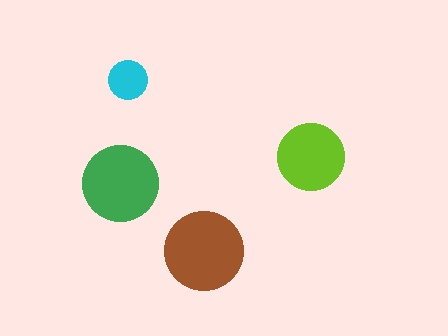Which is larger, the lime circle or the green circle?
The green one.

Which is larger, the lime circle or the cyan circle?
The lime one.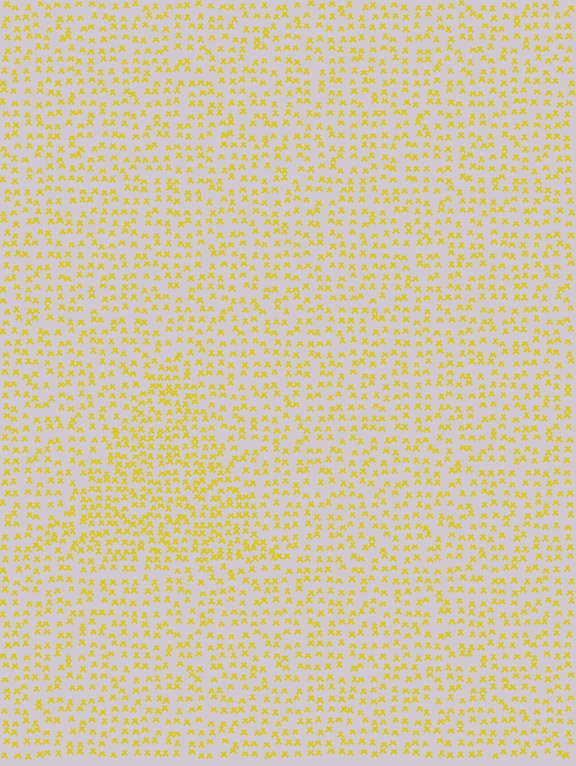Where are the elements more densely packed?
The elements are more densely packed inside the triangle boundary.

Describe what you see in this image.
The image contains small yellow elements arranged at two different densities. A triangle-shaped region is visible where the elements are more densely packed than the surrounding area.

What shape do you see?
I see a triangle.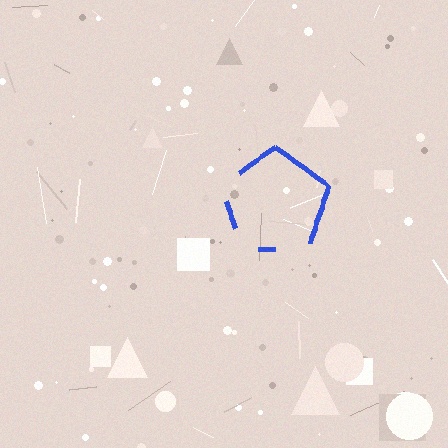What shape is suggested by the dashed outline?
The dashed outline suggests a pentagon.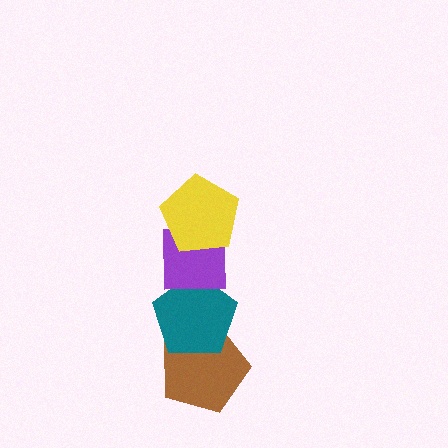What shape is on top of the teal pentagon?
The purple square is on top of the teal pentagon.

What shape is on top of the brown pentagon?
The teal pentagon is on top of the brown pentagon.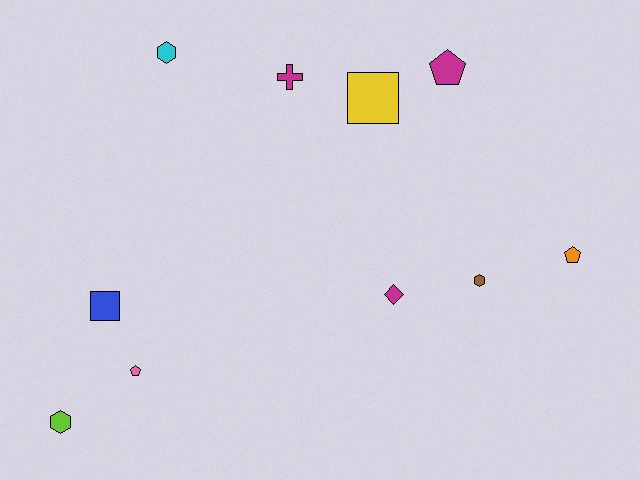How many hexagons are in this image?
There are 3 hexagons.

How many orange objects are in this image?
There is 1 orange object.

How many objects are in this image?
There are 10 objects.